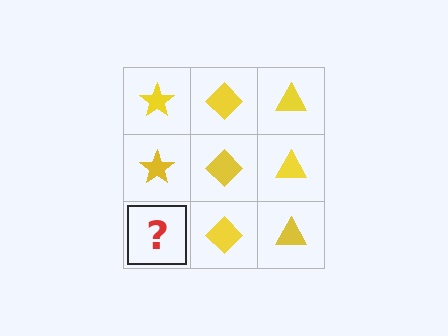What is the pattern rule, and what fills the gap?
The rule is that each column has a consistent shape. The gap should be filled with a yellow star.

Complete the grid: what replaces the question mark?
The question mark should be replaced with a yellow star.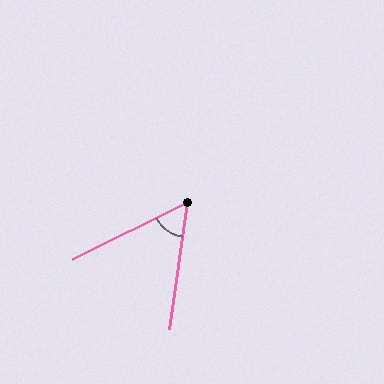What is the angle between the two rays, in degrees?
Approximately 56 degrees.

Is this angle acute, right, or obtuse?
It is acute.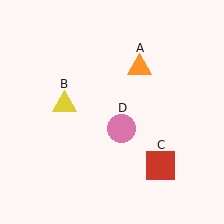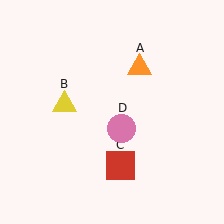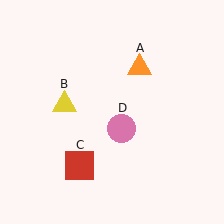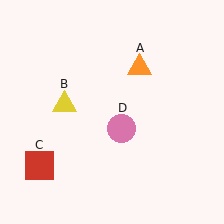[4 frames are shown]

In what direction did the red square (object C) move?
The red square (object C) moved left.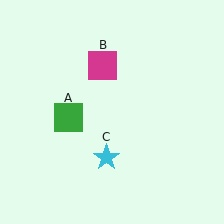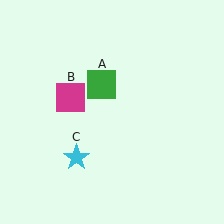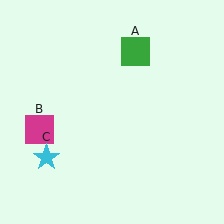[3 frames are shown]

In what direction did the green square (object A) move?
The green square (object A) moved up and to the right.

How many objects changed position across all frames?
3 objects changed position: green square (object A), magenta square (object B), cyan star (object C).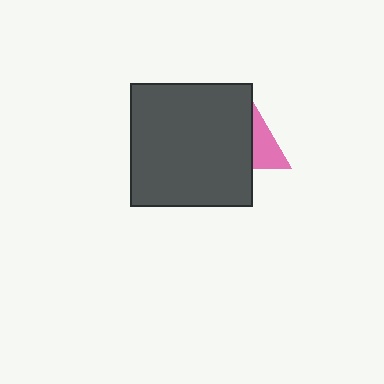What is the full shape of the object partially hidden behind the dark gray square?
The partially hidden object is a pink triangle.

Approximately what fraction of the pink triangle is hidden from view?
Roughly 67% of the pink triangle is hidden behind the dark gray square.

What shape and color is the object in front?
The object in front is a dark gray square.